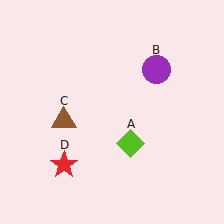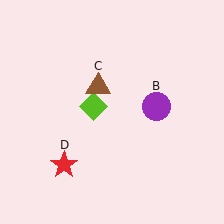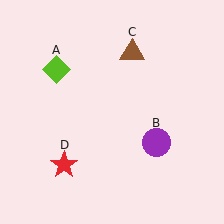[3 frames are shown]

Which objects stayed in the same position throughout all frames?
Red star (object D) remained stationary.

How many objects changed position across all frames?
3 objects changed position: lime diamond (object A), purple circle (object B), brown triangle (object C).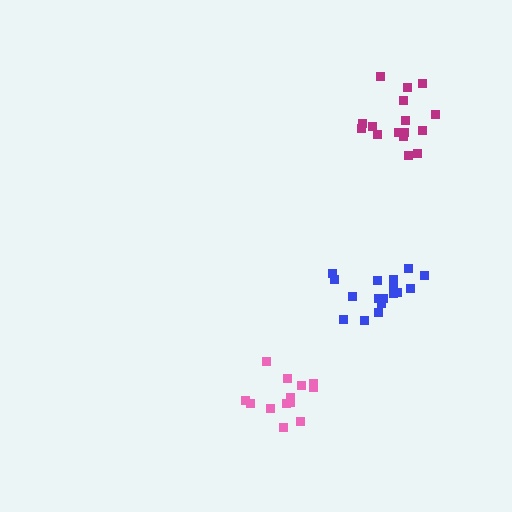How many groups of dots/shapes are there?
There are 3 groups.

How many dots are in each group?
Group 1: 17 dots, Group 2: 13 dots, Group 3: 16 dots (46 total).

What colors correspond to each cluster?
The clusters are colored: blue, pink, magenta.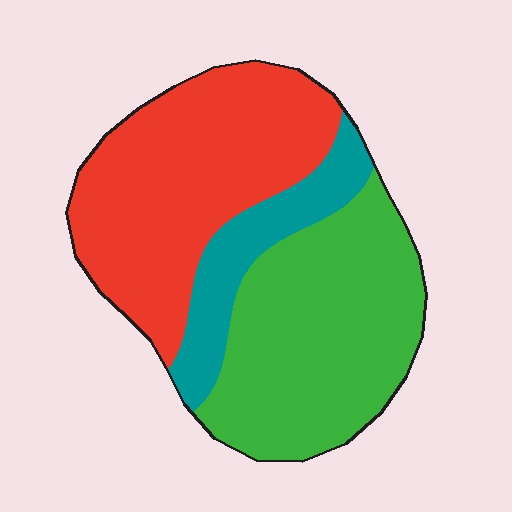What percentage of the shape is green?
Green covers about 40% of the shape.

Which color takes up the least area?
Teal, at roughly 15%.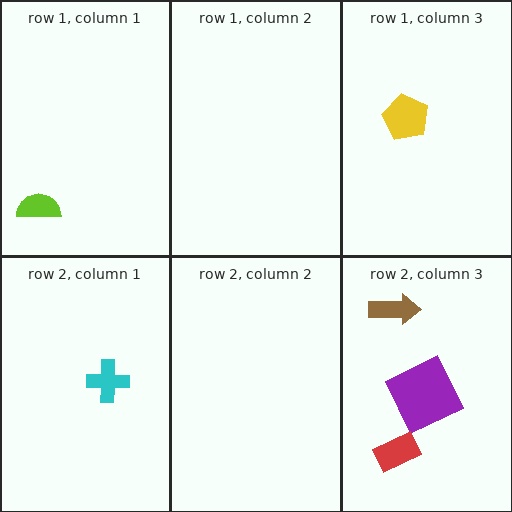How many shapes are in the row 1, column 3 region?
1.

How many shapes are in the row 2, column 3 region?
3.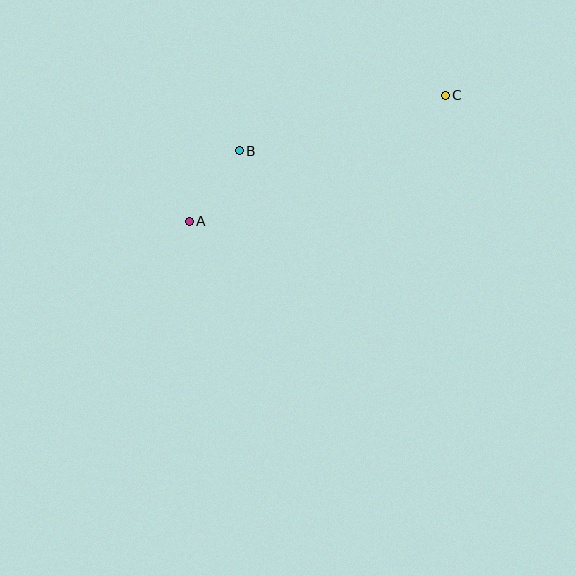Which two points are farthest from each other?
Points A and C are farthest from each other.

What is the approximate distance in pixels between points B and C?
The distance between B and C is approximately 213 pixels.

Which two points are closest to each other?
Points A and B are closest to each other.